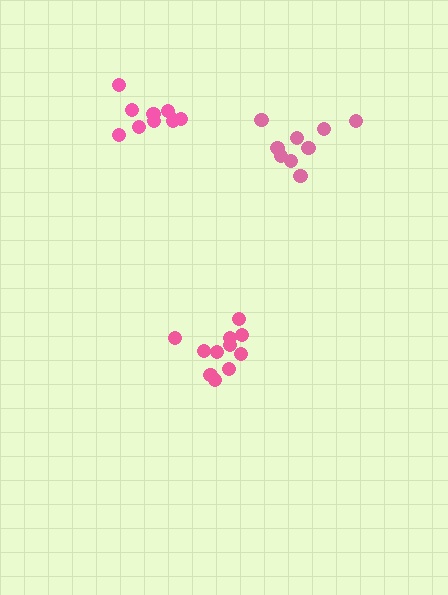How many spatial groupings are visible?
There are 3 spatial groupings.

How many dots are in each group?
Group 1: 9 dots, Group 2: 10 dots, Group 3: 11 dots (30 total).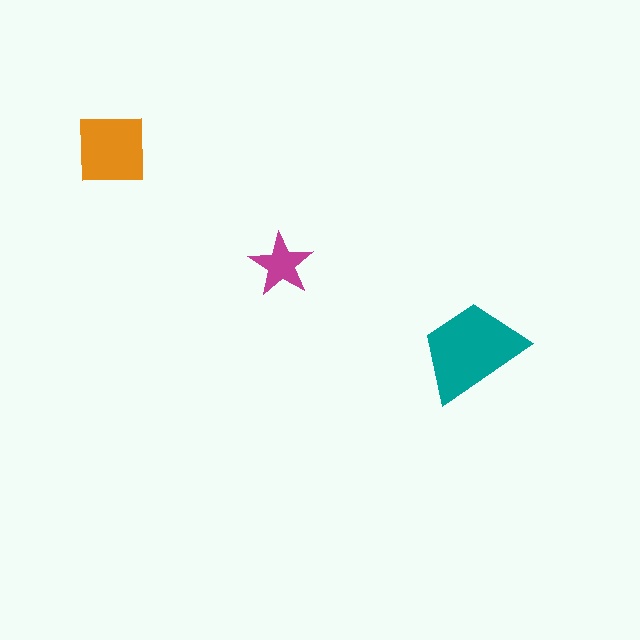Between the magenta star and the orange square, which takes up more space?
The orange square.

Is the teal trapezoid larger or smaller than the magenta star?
Larger.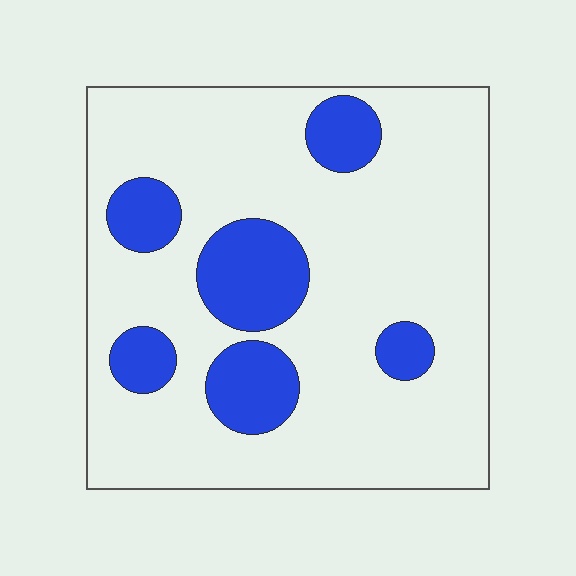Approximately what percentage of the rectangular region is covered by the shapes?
Approximately 20%.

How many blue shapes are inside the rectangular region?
6.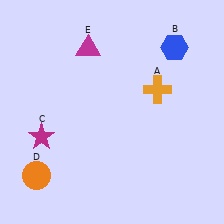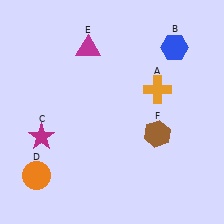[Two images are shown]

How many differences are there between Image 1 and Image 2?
There is 1 difference between the two images.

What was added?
A brown hexagon (F) was added in Image 2.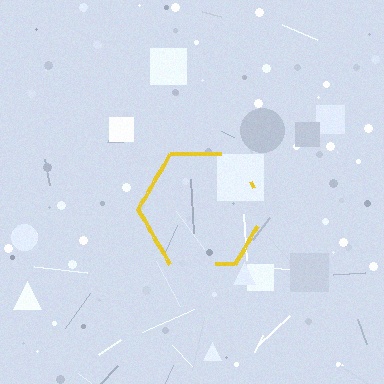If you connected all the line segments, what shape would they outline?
They would outline a hexagon.